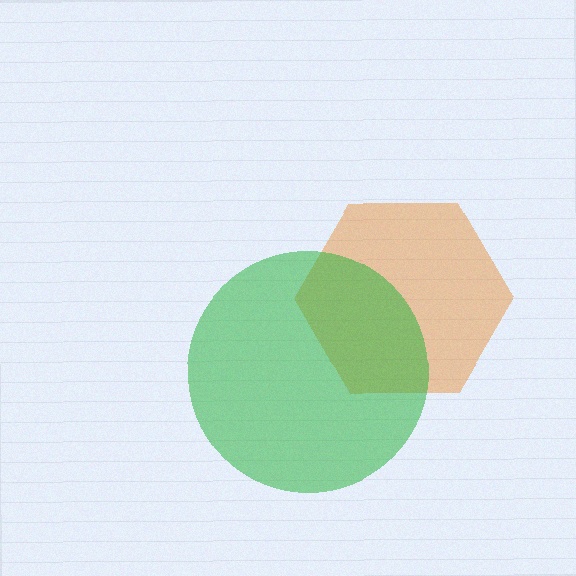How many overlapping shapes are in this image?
There are 2 overlapping shapes in the image.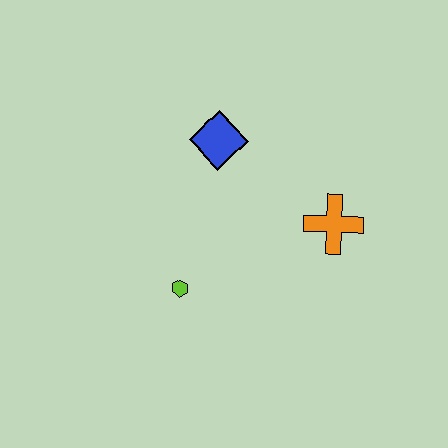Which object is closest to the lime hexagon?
The blue diamond is closest to the lime hexagon.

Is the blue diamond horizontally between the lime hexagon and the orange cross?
Yes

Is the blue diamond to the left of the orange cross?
Yes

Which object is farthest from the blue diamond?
The lime hexagon is farthest from the blue diamond.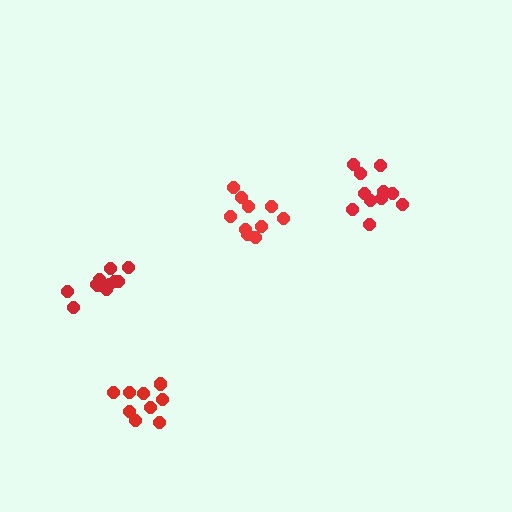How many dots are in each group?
Group 1: 11 dots, Group 2: 11 dots, Group 3: 10 dots, Group 4: 10 dots (42 total).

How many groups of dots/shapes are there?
There are 4 groups.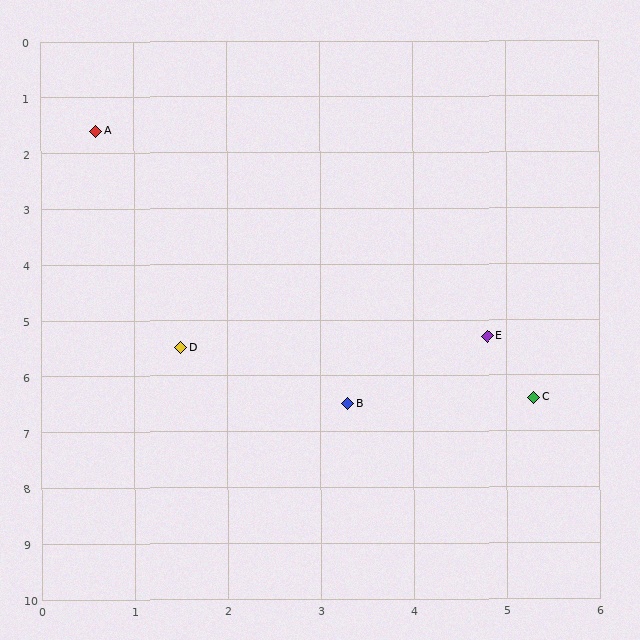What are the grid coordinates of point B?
Point B is at approximately (3.3, 6.5).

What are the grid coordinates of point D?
Point D is at approximately (1.5, 5.5).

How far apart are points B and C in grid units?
Points B and C are about 2.0 grid units apart.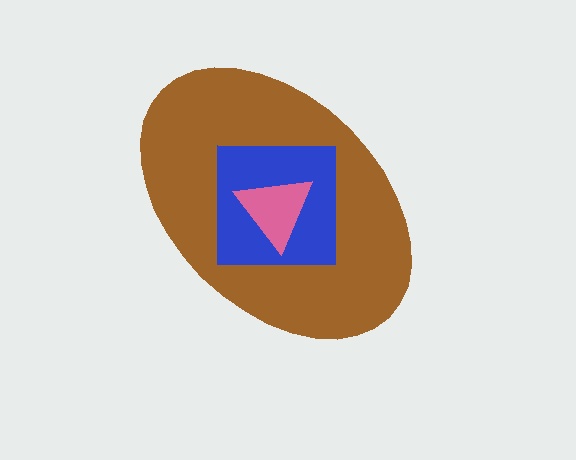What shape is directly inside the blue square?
The pink triangle.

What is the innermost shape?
The pink triangle.